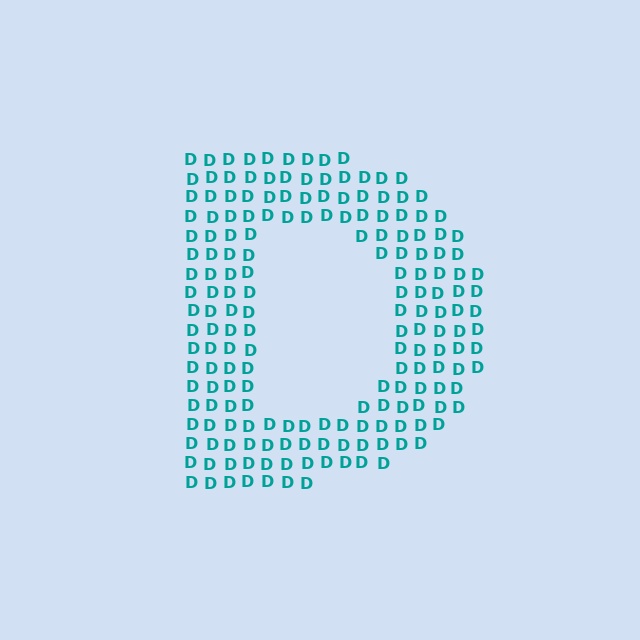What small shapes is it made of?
It is made of small letter D's.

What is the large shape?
The large shape is the letter D.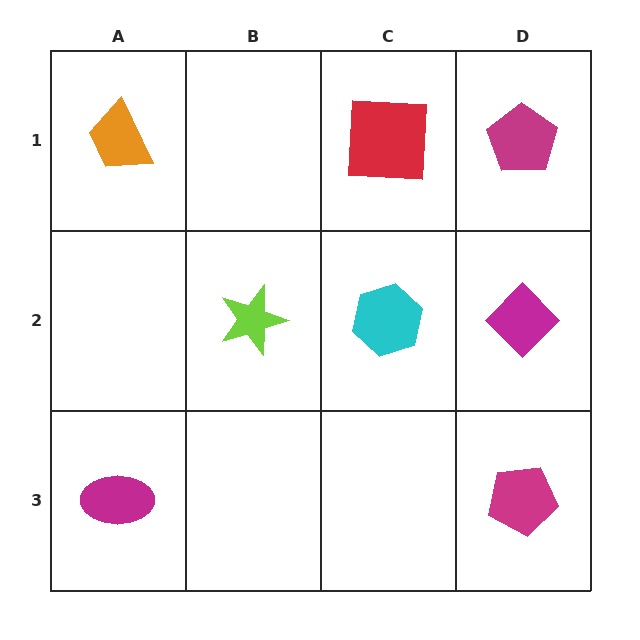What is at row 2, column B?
A lime star.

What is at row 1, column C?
A red square.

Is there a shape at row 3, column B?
No, that cell is empty.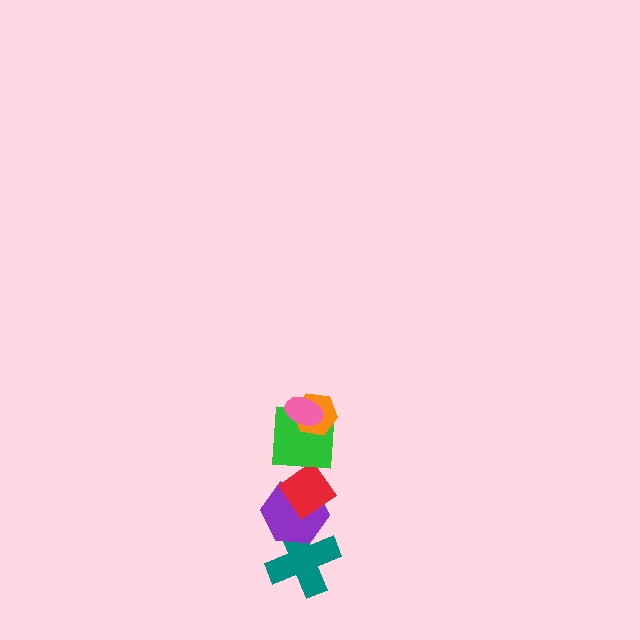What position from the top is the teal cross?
The teal cross is 6th from the top.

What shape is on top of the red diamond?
The green square is on top of the red diamond.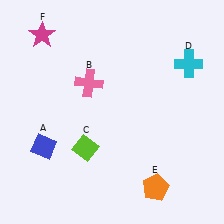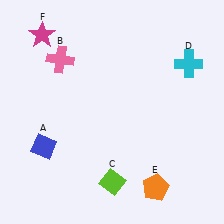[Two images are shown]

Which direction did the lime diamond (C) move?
The lime diamond (C) moved down.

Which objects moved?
The objects that moved are: the pink cross (B), the lime diamond (C).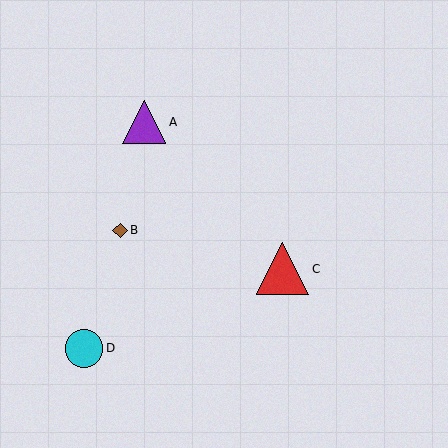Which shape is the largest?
The red triangle (labeled C) is the largest.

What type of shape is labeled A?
Shape A is a purple triangle.